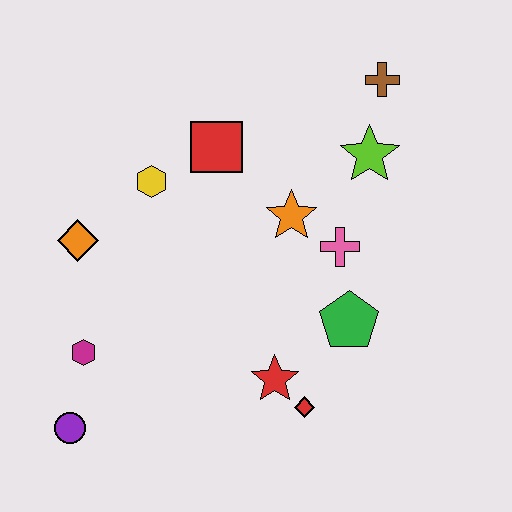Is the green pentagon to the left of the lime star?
Yes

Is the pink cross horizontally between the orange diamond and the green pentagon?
Yes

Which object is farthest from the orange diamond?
The brown cross is farthest from the orange diamond.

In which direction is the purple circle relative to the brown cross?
The purple circle is below the brown cross.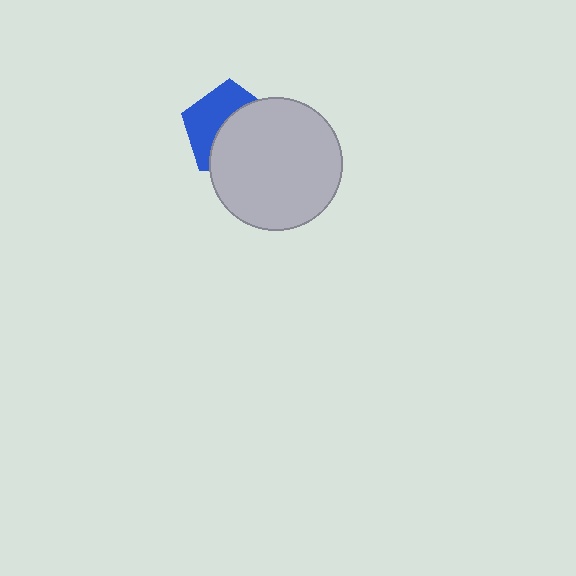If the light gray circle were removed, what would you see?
You would see the complete blue pentagon.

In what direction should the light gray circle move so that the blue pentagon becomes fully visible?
The light gray circle should move toward the lower-right. That is the shortest direction to clear the overlap and leave the blue pentagon fully visible.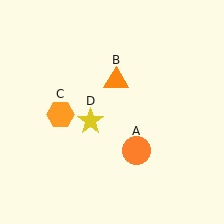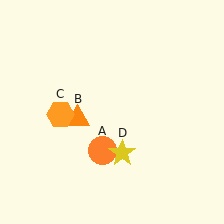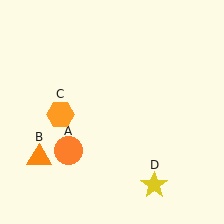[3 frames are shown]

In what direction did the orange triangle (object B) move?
The orange triangle (object B) moved down and to the left.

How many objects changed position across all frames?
3 objects changed position: orange circle (object A), orange triangle (object B), yellow star (object D).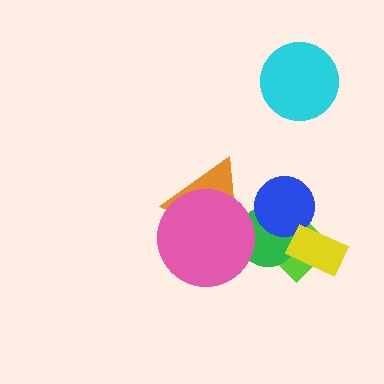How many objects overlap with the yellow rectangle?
2 objects overlap with the yellow rectangle.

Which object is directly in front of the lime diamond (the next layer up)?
The green circle is directly in front of the lime diamond.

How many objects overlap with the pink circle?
2 objects overlap with the pink circle.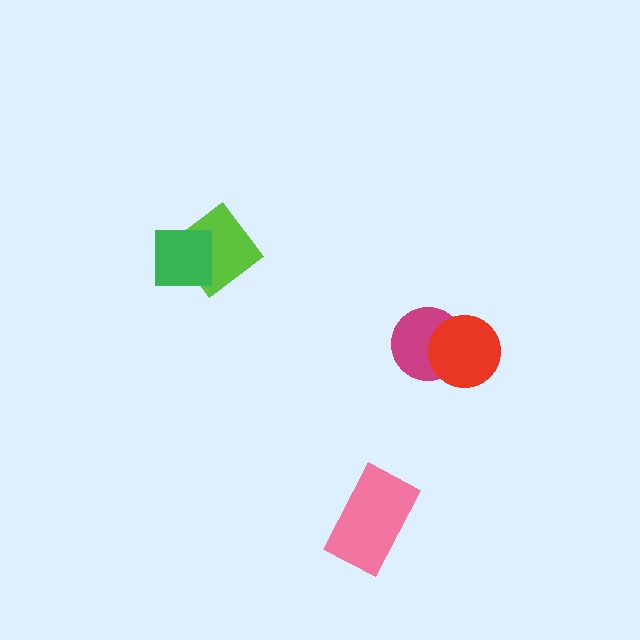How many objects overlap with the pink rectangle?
0 objects overlap with the pink rectangle.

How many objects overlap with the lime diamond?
1 object overlaps with the lime diamond.